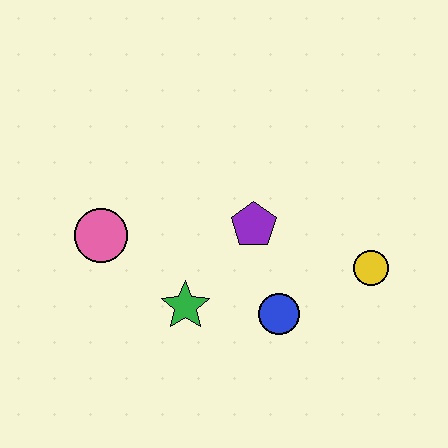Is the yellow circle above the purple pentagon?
No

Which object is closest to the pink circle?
The green star is closest to the pink circle.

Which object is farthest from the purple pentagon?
The pink circle is farthest from the purple pentagon.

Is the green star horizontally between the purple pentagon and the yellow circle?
No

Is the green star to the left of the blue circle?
Yes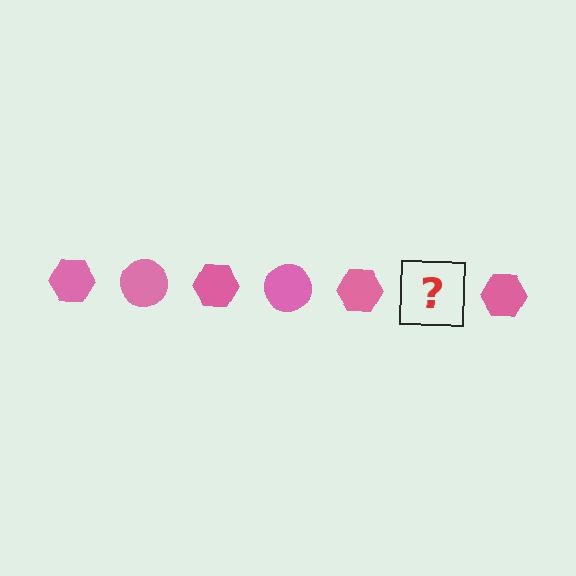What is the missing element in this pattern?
The missing element is a pink circle.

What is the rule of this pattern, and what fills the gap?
The rule is that the pattern cycles through hexagon, circle shapes in pink. The gap should be filled with a pink circle.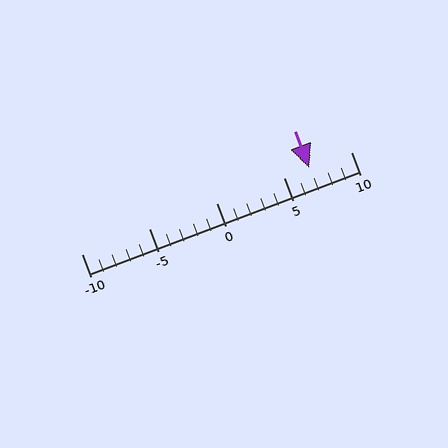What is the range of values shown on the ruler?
The ruler shows values from -10 to 10.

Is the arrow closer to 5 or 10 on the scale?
The arrow is closer to 5.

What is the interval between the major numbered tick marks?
The major tick marks are spaced 5 units apart.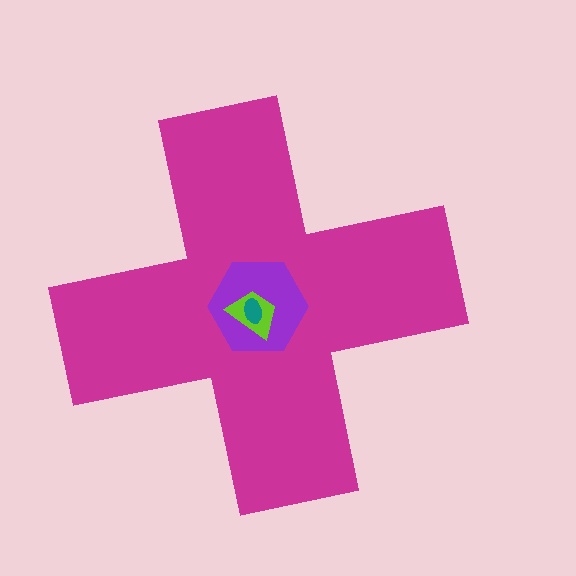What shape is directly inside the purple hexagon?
The lime trapezoid.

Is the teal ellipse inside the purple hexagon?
Yes.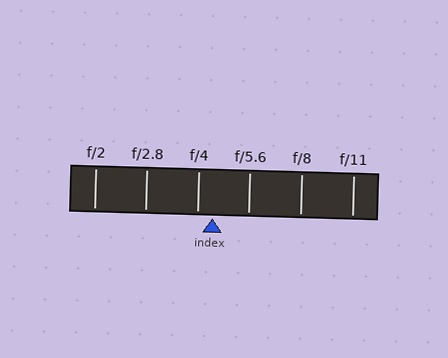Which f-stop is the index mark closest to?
The index mark is closest to f/4.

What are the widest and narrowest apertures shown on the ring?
The widest aperture shown is f/2 and the narrowest is f/11.